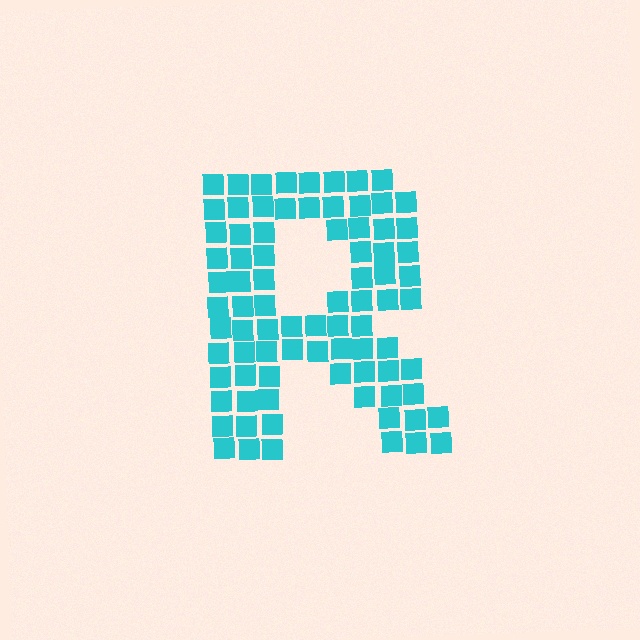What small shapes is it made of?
It is made of small squares.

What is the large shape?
The large shape is the letter R.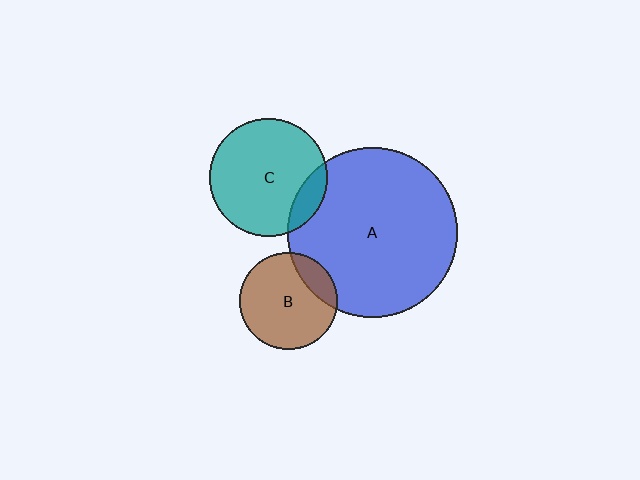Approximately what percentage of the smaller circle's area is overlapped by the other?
Approximately 15%.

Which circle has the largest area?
Circle A (blue).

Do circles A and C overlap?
Yes.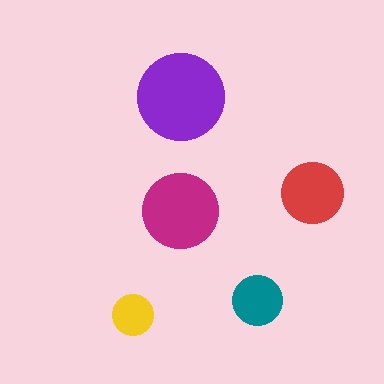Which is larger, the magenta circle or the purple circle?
The purple one.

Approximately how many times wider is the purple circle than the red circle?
About 1.5 times wider.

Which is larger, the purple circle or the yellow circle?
The purple one.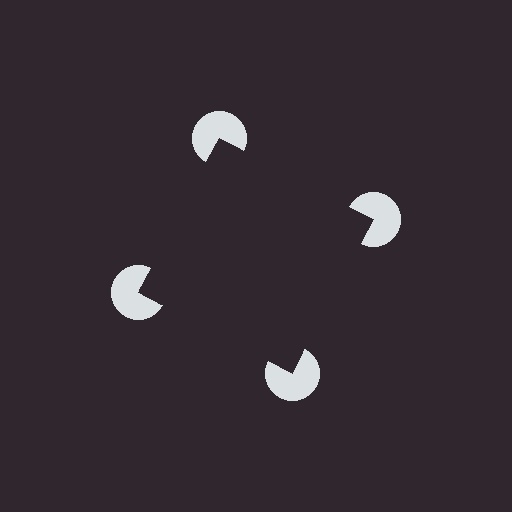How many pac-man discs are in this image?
There are 4 — one at each vertex of the illusory square.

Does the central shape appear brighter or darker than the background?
It typically appears slightly darker than the background, even though no actual brightness change is drawn.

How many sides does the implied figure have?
4 sides.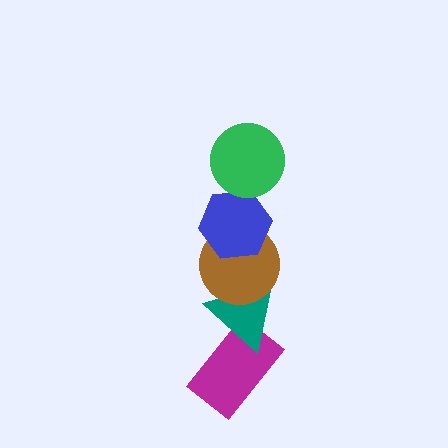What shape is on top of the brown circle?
The blue hexagon is on top of the brown circle.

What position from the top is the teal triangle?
The teal triangle is 4th from the top.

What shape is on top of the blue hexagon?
The green circle is on top of the blue hexagon.